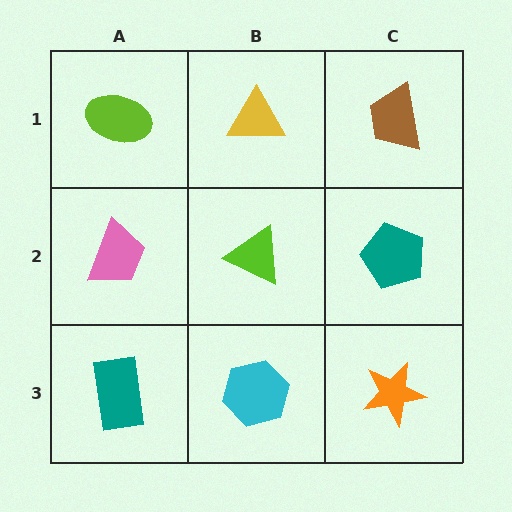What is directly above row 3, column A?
A pink trapezoid.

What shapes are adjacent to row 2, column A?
A lime ellipse (row 1, column A), a teal rectangle (row 3, column A), a lime triangle (row 2, column B).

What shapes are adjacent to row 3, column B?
A lime triangle (row 2, column B), a teal rectangle (row 3, column A), an orange star (row 3, column C).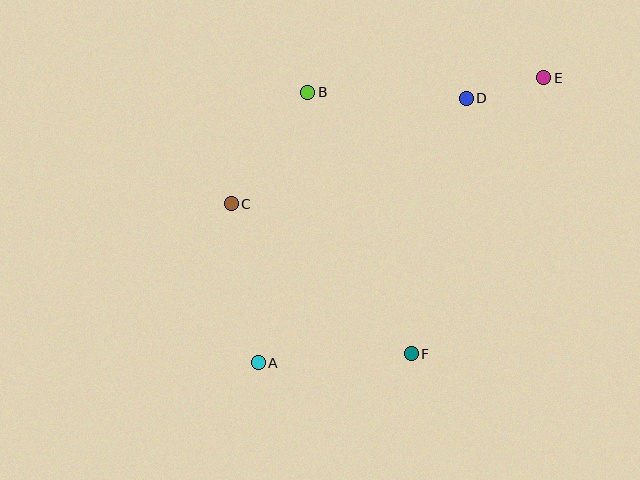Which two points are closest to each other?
Points D and E are closest to each other.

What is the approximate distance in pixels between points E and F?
The distance between E and F is approximately 306 pixels.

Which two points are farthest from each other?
Points A and E are farthest from each other.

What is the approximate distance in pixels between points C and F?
The distance between C and F is approximately 234 pixels.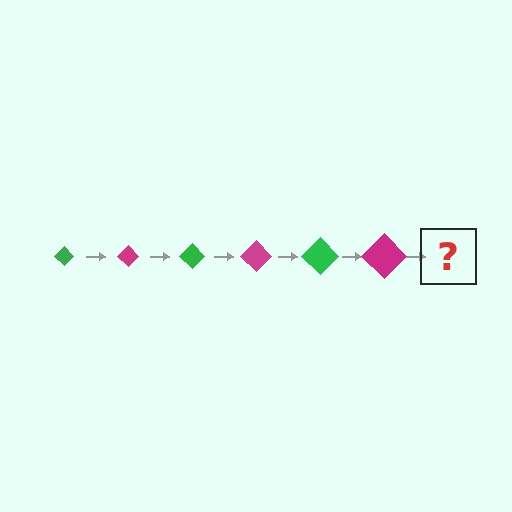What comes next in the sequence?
The next element should be a green diamond, larger than the previous one.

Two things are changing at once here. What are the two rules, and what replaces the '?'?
The two rules are that the diamond grows larger each step and the color cycles through green and magenta. The '?' should be a green diamond, larger than the previous one.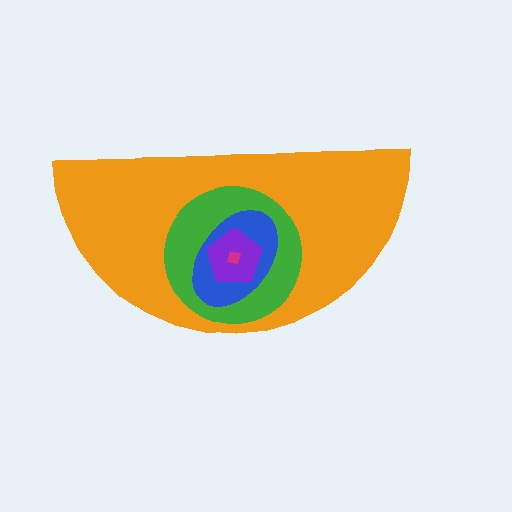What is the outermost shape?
The orange semicircle.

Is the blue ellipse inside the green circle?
Yes.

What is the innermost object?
The magenta square.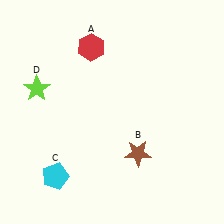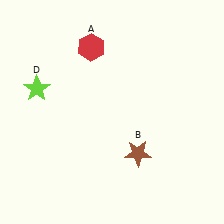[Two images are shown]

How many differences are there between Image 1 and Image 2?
There is 1 difference between the two images.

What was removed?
The cyan pentagon (C) was removed in Image 2.